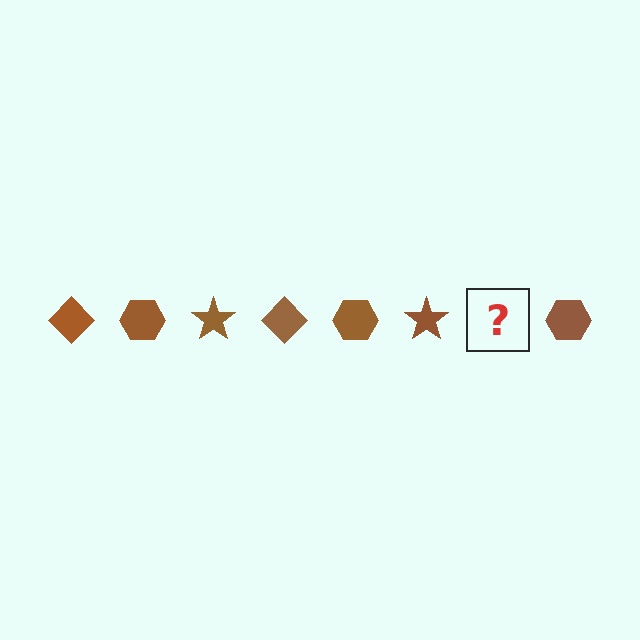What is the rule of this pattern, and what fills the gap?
The rule is that the pattern cycles through diamond, hexagon, star shapes in brown. The gap should be filled with a brown diamond.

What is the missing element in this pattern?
The missing element is a brown diamond.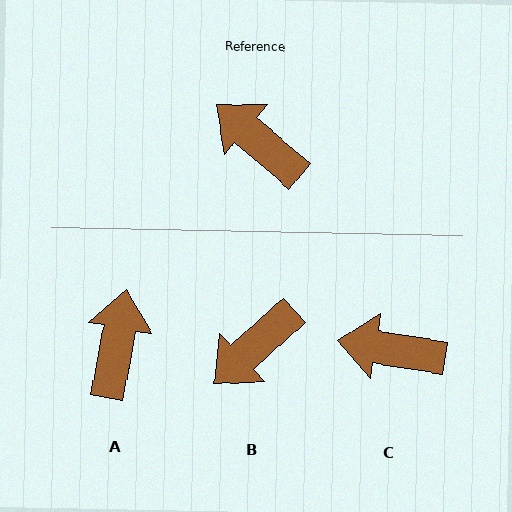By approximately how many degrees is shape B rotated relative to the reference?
Approximately 83 degrees counter-clockwise.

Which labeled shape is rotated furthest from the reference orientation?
B, about 83 degrees away.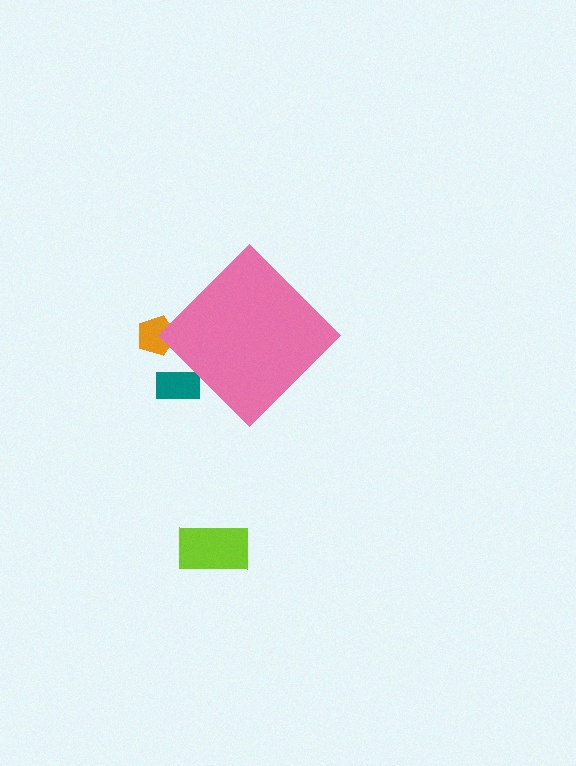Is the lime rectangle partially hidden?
No, the lime rectangle is fully visible.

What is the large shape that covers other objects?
A pink diamond.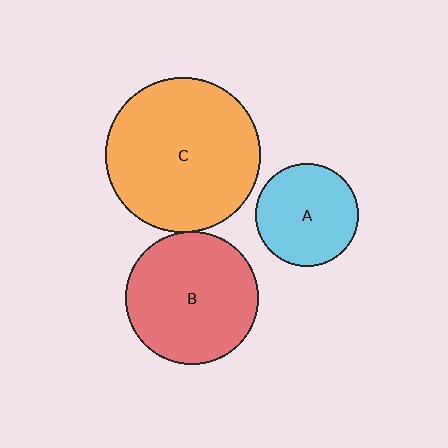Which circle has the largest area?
Circle C (orange).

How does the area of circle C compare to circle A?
Approximately 2.3 times.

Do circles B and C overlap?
Yes.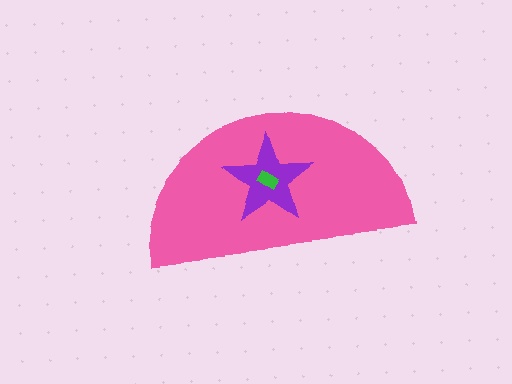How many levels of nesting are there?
3.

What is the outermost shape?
The pink semicircle.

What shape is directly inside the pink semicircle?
The purple star.